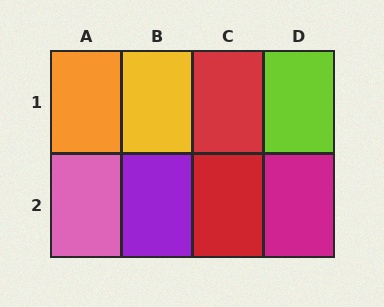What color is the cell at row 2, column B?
Purple.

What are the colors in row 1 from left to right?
Orange, yellow, red, lime.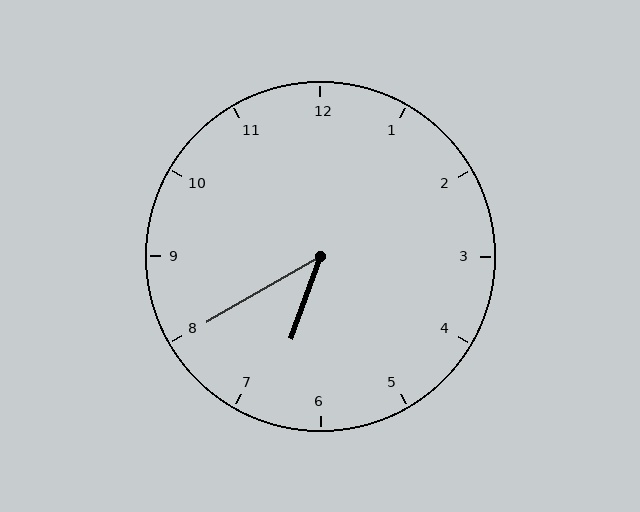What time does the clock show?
6:40.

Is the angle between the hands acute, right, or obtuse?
It is acute.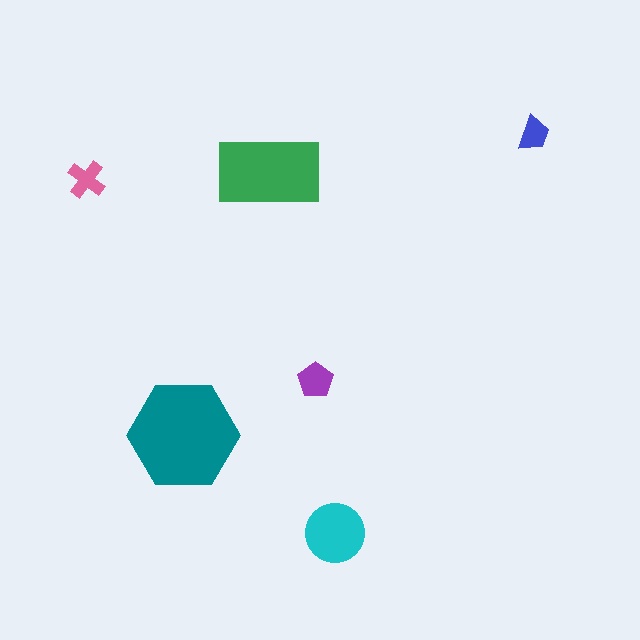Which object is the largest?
The teal hexagon.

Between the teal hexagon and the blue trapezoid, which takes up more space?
The teal hexagon.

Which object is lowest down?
The cyan circle is bottommost.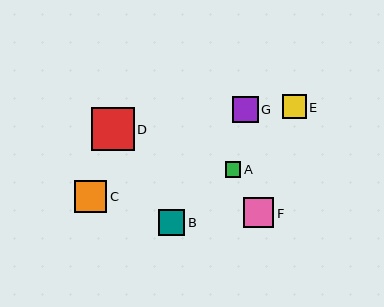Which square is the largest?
Square D is the largest with a size of approximately 43 pixels.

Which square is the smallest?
Square A is the smallest with a size of approximately 16 pixels.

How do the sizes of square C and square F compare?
Square C and square F are approximately the same size.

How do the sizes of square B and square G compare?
Square B and square G are approximately the same size.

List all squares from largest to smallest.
From largest to smallest: D, C, F, B, G, E, A.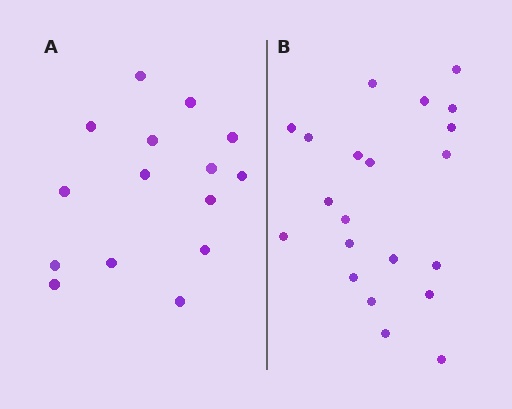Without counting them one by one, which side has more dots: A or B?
Region B (the right region) has more dots.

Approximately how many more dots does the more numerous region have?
Region B has about 6 more dots than region A.